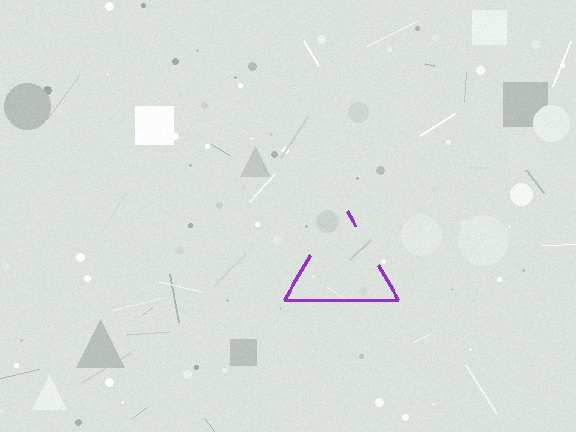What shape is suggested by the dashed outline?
The dashed outline suggests a triangle.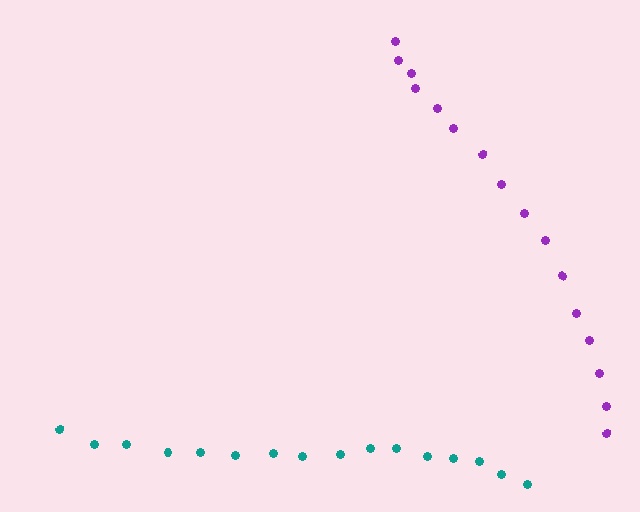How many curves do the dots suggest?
There are 2 distinct paths.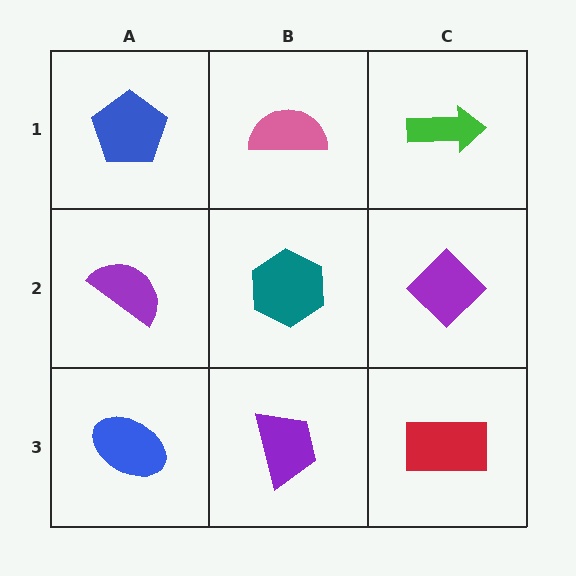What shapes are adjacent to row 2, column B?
A pink semicircle (row 1, column B), a purple trapezoid (row 3, column B), a purple semicircle (row 2, column A), a purple diamond (row 2, column C).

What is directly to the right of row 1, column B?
A green arrow.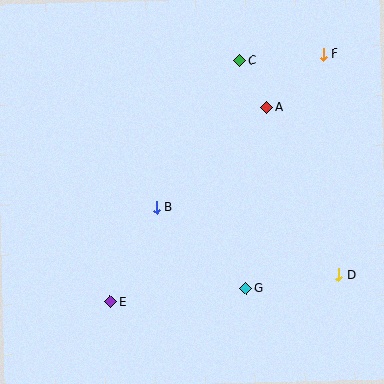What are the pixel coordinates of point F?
Point F is at (323, 54).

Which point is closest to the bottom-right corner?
Point D is closest to the bottom-right corner.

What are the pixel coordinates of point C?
Point C is at (240, 61).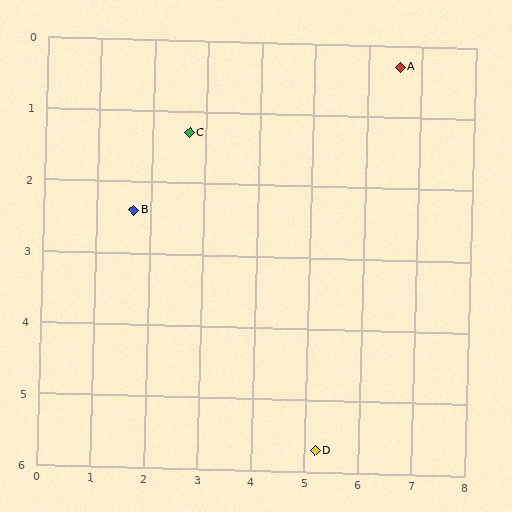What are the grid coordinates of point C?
Point C is at approximately (2.7, 1.3).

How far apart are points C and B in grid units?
Points C and B are about 1.5 grid units apart.